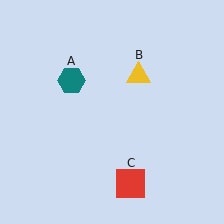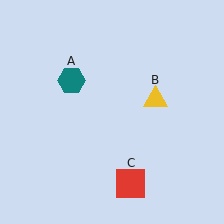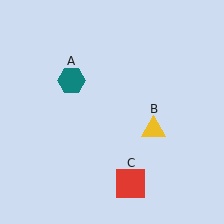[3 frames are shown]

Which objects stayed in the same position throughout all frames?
Teal hexagon (object A) and red square (object C) remained stationary.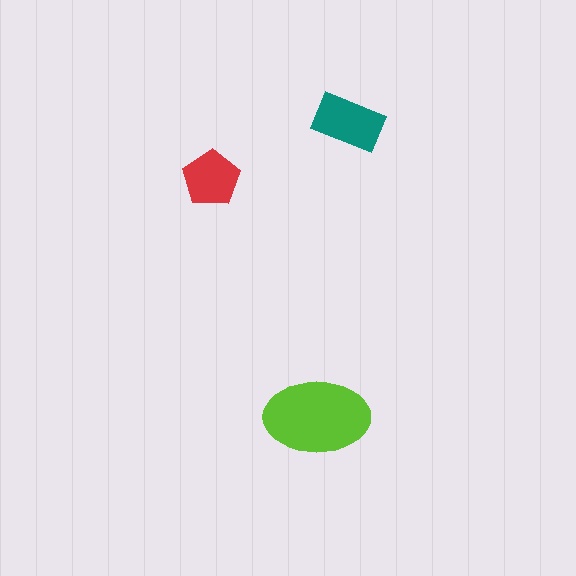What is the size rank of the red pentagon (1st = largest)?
3rd.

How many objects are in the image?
There are 3 objects in the image.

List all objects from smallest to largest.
The red pentagon, the teal rectangle, the lime ellipse.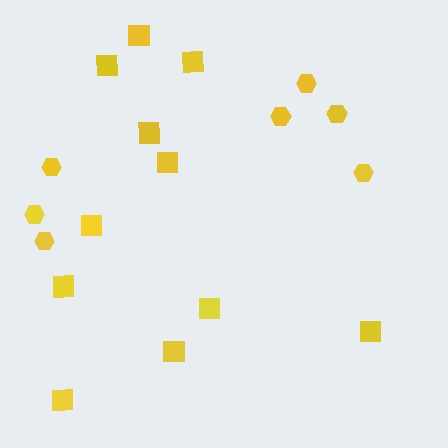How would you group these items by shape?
There are 2 groups: one group of squares (11) and one group of hexagons (7).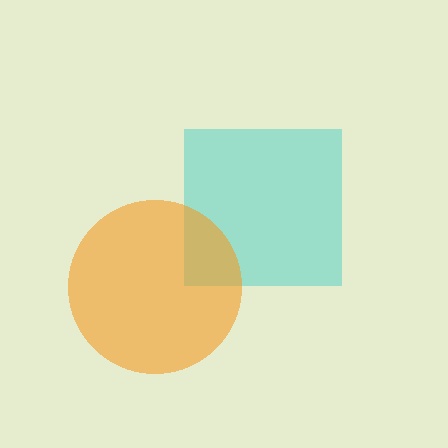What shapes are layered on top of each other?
The layered shapes are: a cyan square, an orange circle.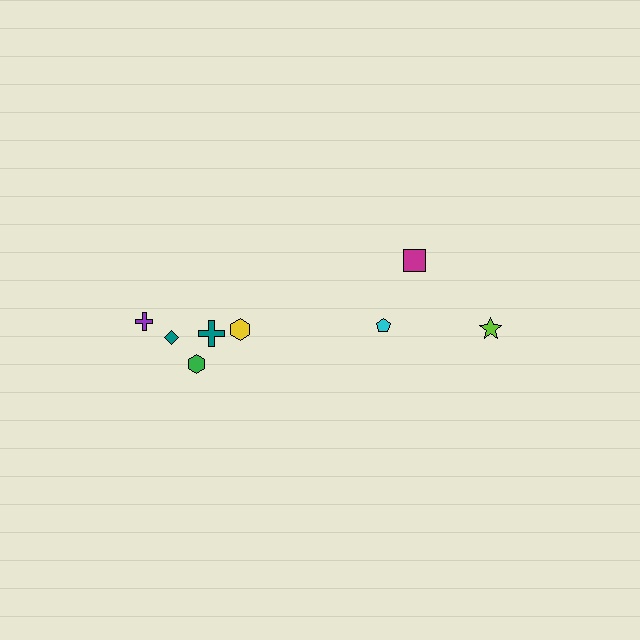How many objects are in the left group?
There are 5 objects.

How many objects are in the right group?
There are 3 objects.